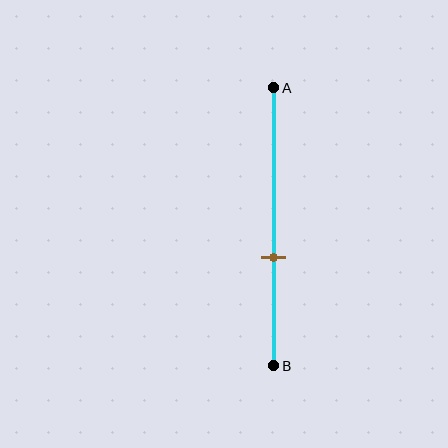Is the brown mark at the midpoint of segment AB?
No, the mark is at about 60% from A, not at the 50% midpoint.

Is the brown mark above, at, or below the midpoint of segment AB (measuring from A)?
The brown mark is below the midpoint of segment AB.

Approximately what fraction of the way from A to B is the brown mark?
The brown mark is approximately 60% of the way from A to B.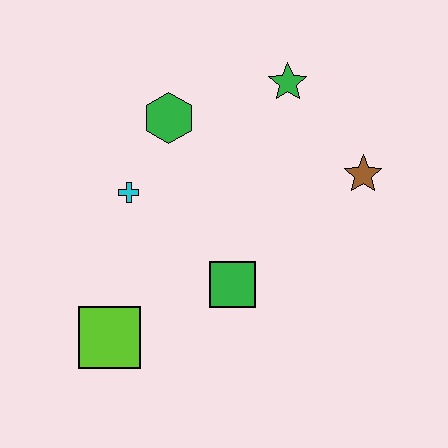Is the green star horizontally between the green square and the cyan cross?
No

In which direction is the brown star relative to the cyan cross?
The brown star is to the right of the cyan cross.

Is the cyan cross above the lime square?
Yes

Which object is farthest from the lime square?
The green star is farthest from the lime square.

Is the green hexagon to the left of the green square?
Yes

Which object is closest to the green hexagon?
The cyan cross is closest to the green hexagon.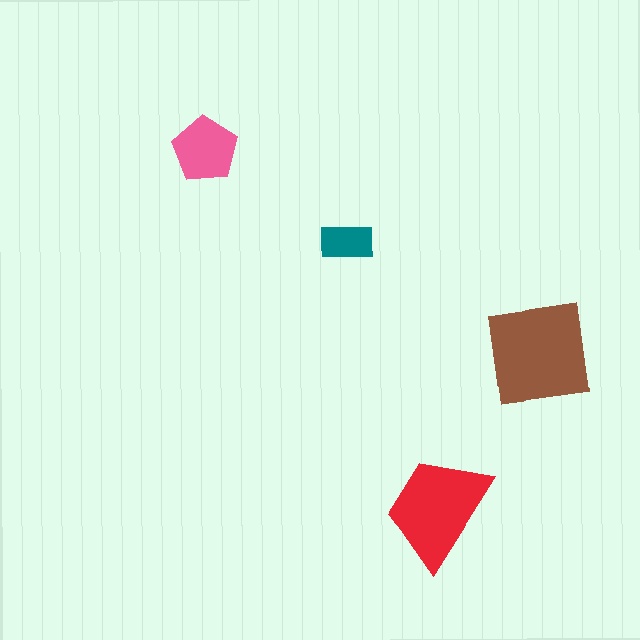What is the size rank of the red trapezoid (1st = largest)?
2nd.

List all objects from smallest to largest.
The teal rectangle, the pink pentagon, the red trapezoid, the brown square.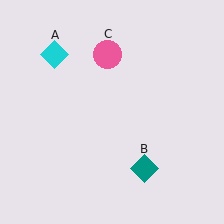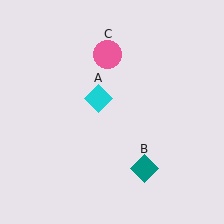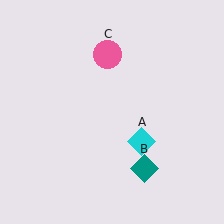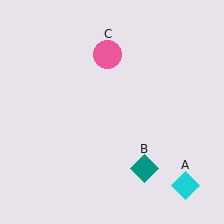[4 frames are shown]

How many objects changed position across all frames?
1 object changed position: cyan diamond (object A).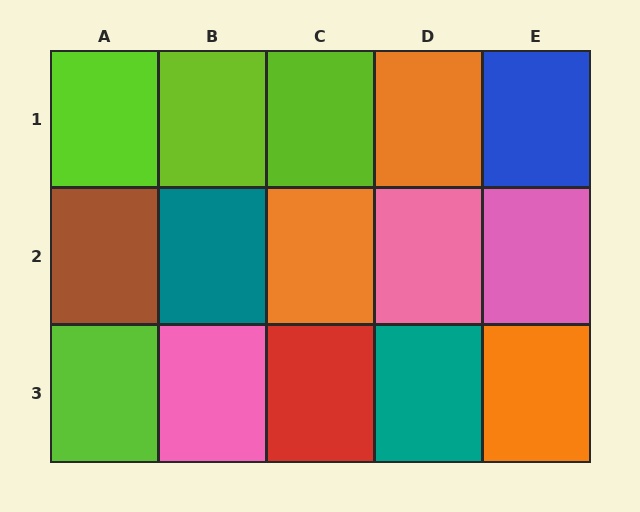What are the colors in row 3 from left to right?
Lime, pink, red, teal, orange.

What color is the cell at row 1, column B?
Lime.